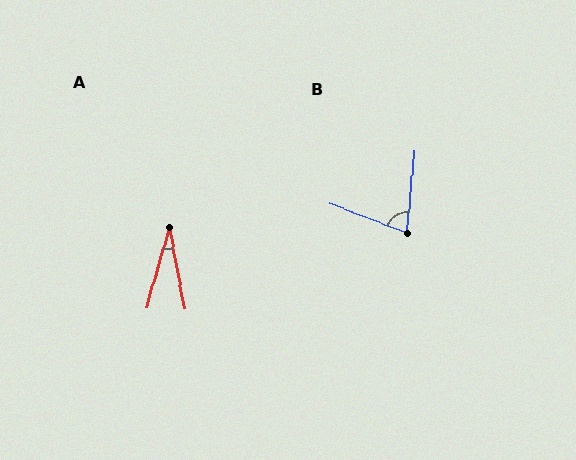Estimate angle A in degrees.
Approximately 26 degrees.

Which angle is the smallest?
A, at approximately 26 degrees.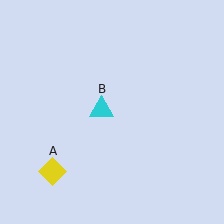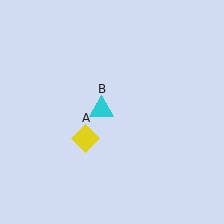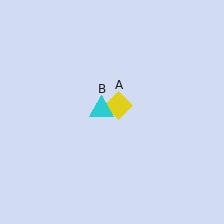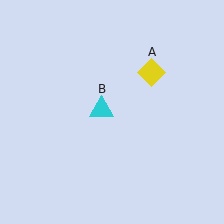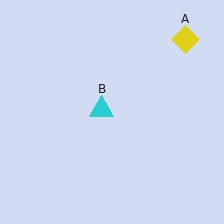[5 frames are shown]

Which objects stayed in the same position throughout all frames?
Cyan triangle (object B) remained stationary.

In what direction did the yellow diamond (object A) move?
The yellow diamond (object A) moved up and to the right.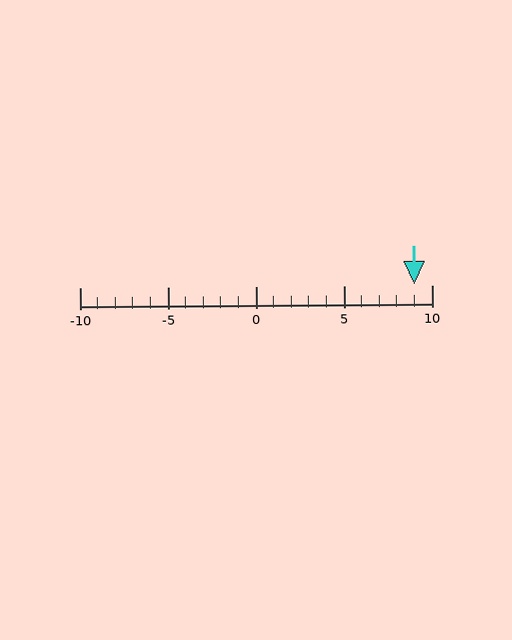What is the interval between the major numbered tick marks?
The major tick marks are spaced 5 units apart.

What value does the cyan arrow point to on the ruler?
The cyan arrow points to approximately 9.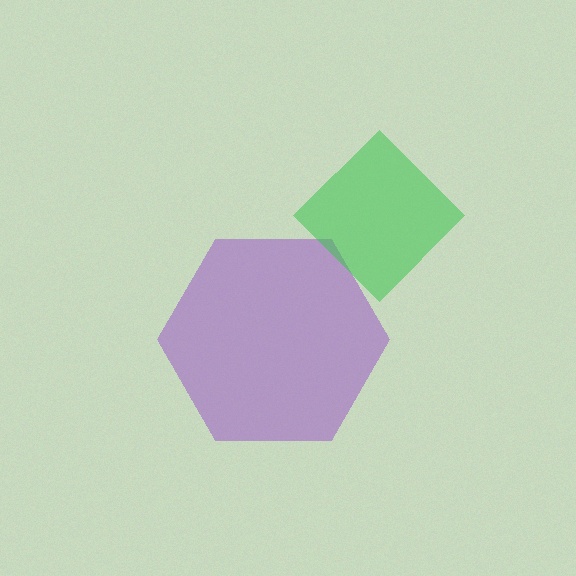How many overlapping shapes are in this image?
There are 2 overlapping shapes in the image.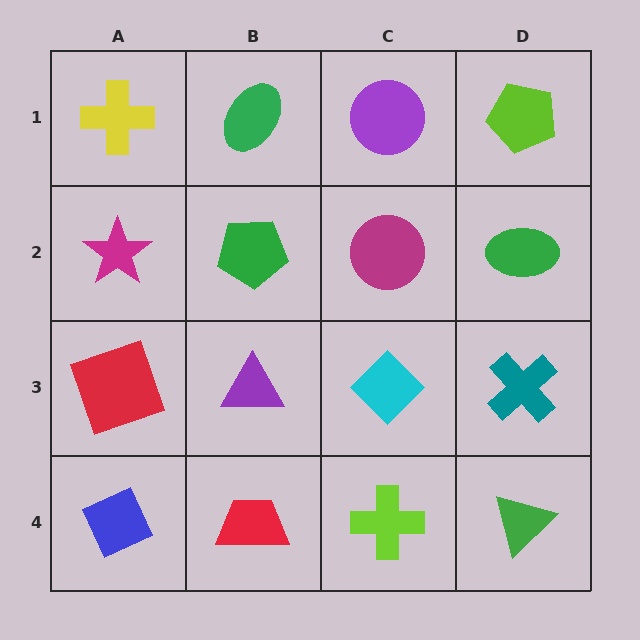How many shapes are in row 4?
4 shapes.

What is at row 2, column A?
A magenta star.